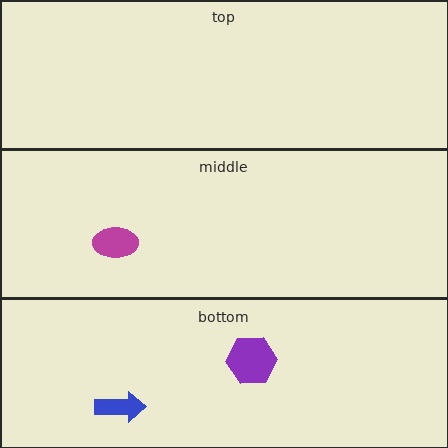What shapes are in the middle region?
The magenta ellipse.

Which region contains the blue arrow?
The bottom region.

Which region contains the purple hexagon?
The bottom region.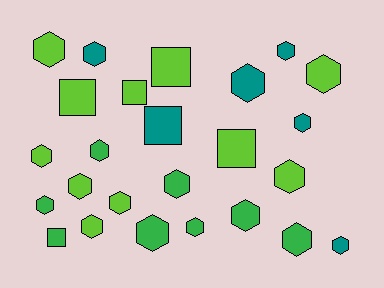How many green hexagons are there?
There are 7 green hexagons.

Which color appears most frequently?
Lime, with 11 objects.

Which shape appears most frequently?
Hexagon, with 19 objects.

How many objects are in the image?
There are 25 objects.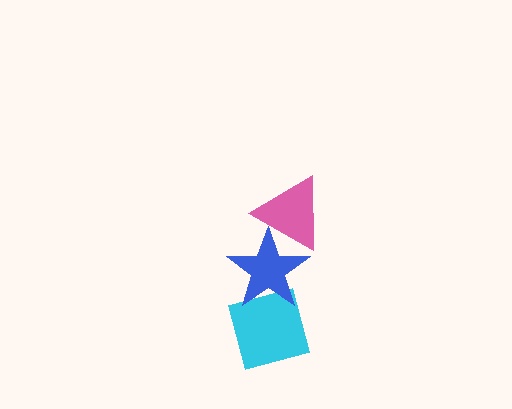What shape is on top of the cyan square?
The blue star is on top of the cyan square.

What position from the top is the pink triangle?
The pink triangle is 1st from the top.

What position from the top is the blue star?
The blue star is 2nd from the top.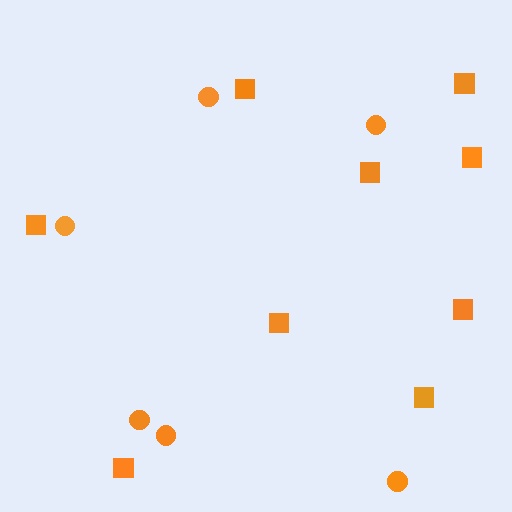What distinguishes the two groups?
There are 2 groups: one group of circles (6) and one group of squares (9).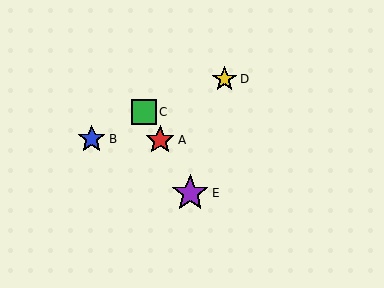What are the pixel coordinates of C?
Object C is at (144, 112).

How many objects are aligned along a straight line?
3 objects (A, C, E) are aligned along a straight line.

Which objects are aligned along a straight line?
Objects A, C, E are aligned along a straight line.